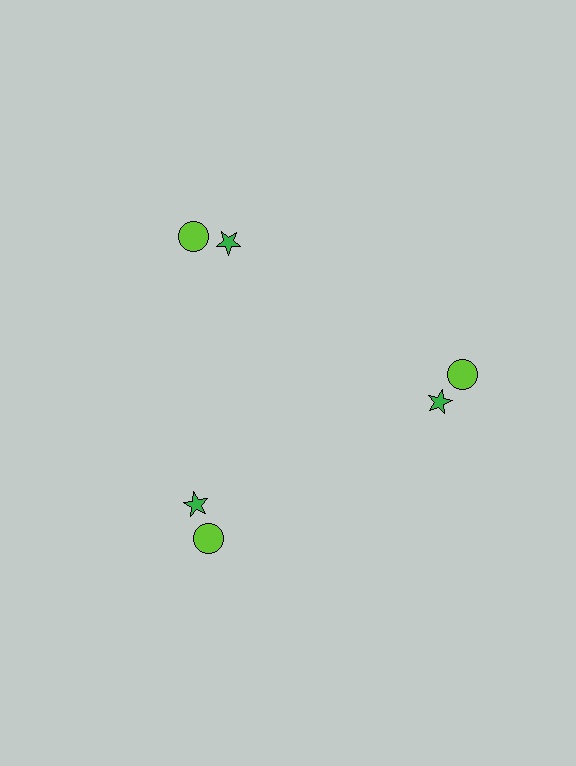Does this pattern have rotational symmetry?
Yes, this pattern has 3-fold rotational symmetry. It looks the same after rotating 120 degrees around the center.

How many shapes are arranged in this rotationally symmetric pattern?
There are 6 shapes, arranged in 3 groups of 2.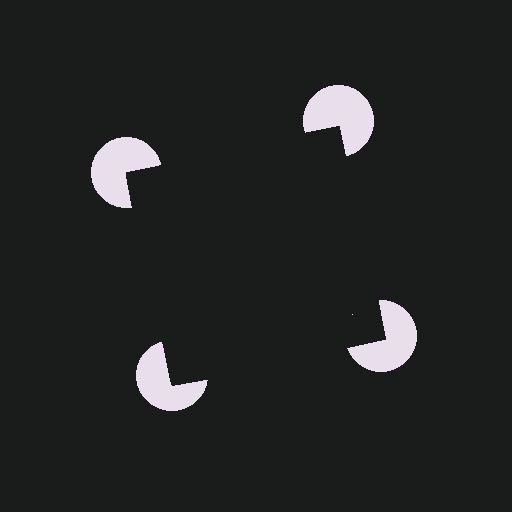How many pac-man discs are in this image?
There are 4 — one at each vertex of the illusory square.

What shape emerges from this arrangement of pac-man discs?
An illusory square — its edges are inferred from the aligned wedge cuts in the pac-man discs, not physically drawn.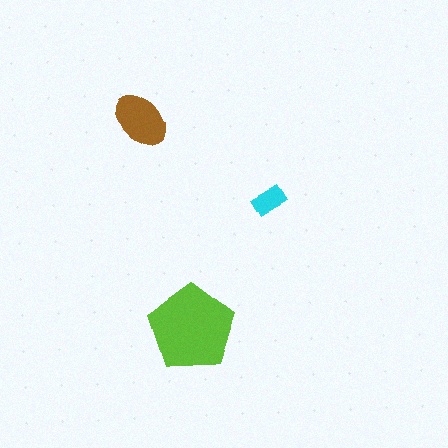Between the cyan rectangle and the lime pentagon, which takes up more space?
The lime pentagon.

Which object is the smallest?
The cyan rectangle.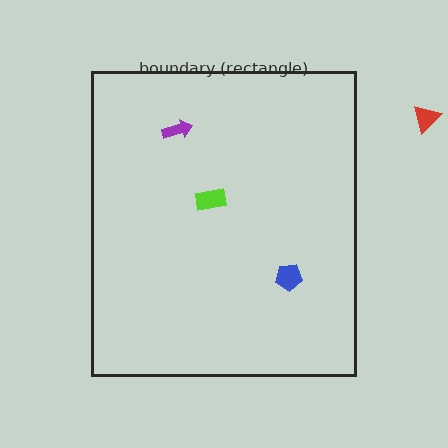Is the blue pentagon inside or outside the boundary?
Inside.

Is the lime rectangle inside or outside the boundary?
Inside.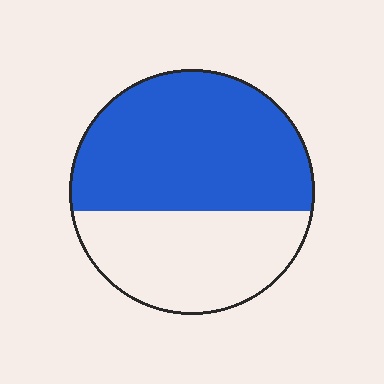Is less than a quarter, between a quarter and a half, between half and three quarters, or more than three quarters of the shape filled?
Between half and three quarters.